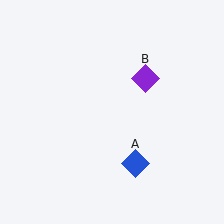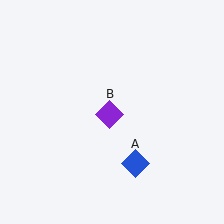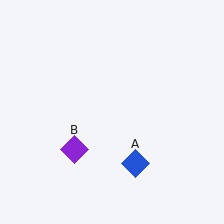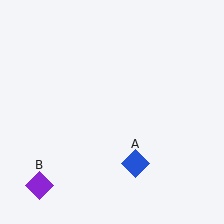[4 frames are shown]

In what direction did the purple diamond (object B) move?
The purple diamond (object B) moved down and to the left.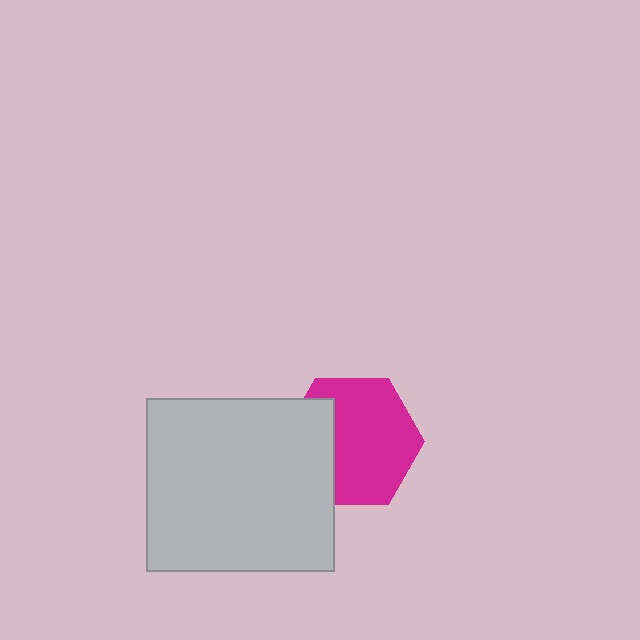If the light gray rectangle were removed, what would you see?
You would see the complete magenta hexagon.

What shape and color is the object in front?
The object in front is a light gray rectangle.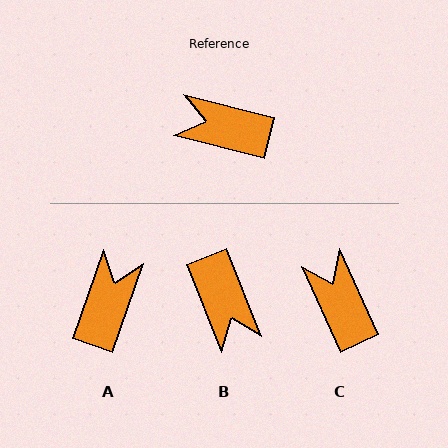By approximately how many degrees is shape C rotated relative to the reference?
Approximately 51 degrees clockwise.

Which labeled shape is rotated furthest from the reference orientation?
B, about 126 degrees away.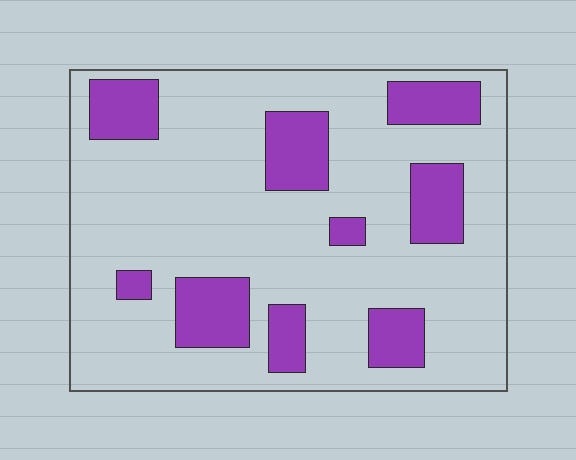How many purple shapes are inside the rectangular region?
9.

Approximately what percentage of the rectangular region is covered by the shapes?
Approximately 20%.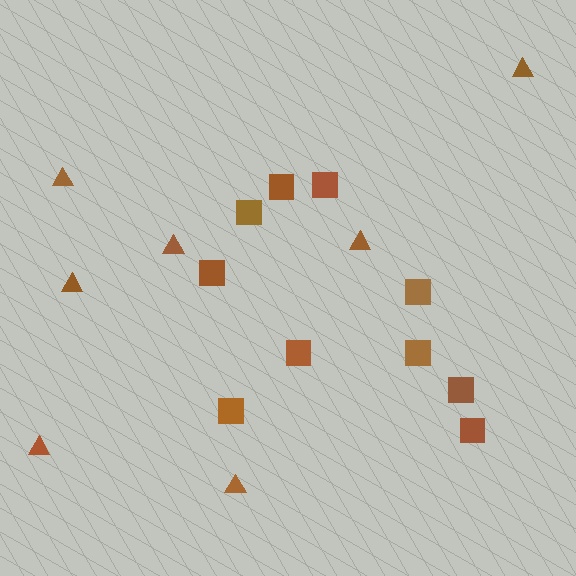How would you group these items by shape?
There are 2 groups: one group of triangles (7) and one group of squares (10).